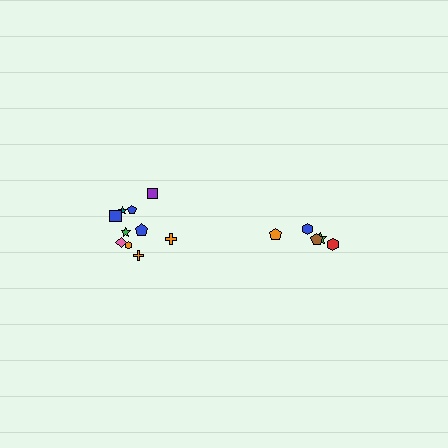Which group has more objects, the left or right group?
The left group.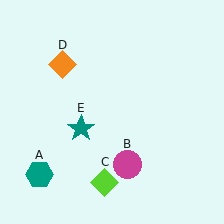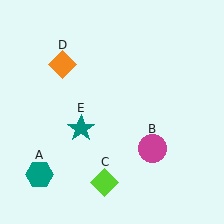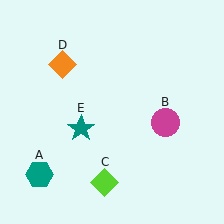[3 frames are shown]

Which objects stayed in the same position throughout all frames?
Teal hexagon (object A) and lime diamond (object C) and orange diamond (object D) and teal star (object E) remained stationary.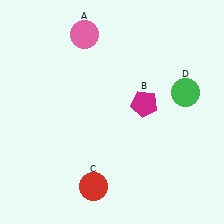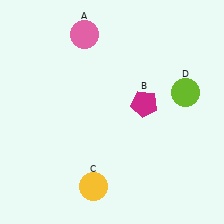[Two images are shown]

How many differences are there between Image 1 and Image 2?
There are 2 differences between the two images.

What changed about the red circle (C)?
In Image 1, C is red. In Image 2, it changed to yellow.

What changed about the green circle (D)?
In Image 1, D is green. In Image 2, it changed to lime.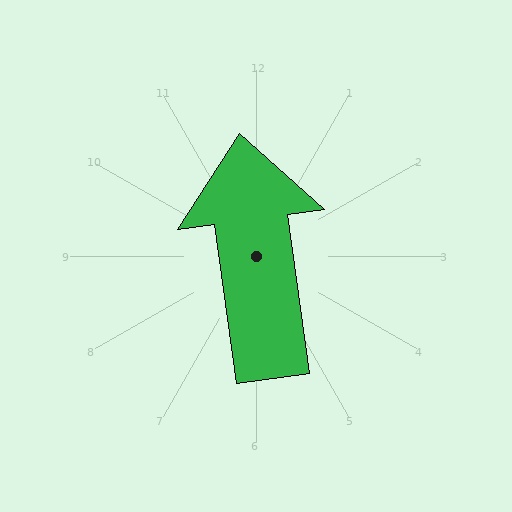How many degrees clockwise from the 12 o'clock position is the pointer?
Approximately 352 degrees.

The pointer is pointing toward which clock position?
Roughly 12 o'clock.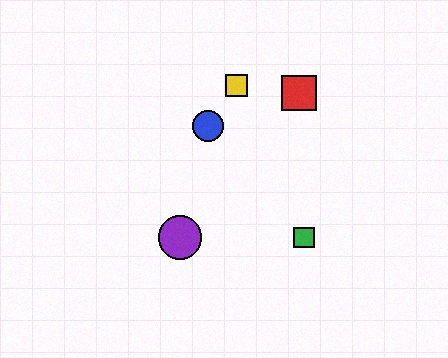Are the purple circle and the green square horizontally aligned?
Yes, both are at y≈237.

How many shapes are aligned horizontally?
2 shapes (the green square, the purple circle) are aligned horizontally.